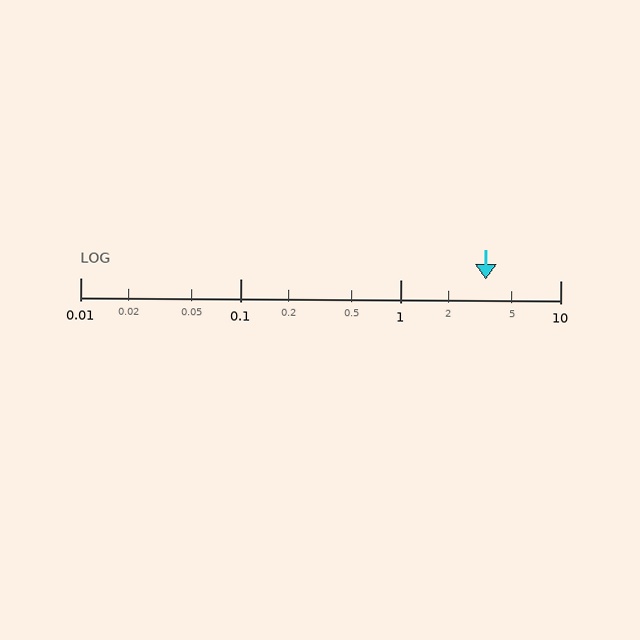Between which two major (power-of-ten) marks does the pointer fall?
The pointer is between 1 and 10.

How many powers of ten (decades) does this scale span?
The scale spans 3 decades, from 0.01 to 10.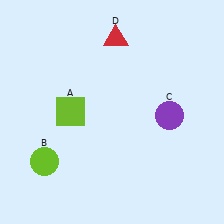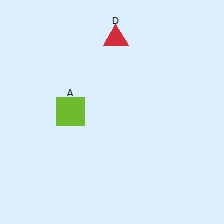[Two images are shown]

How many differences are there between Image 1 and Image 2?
There are 2 differences between the two images.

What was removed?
The lime circle (B), the purple circle (C) were removed in Image 2.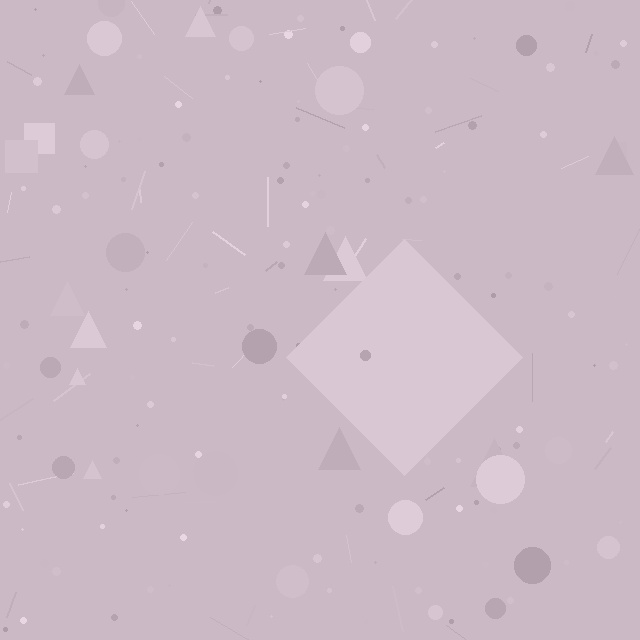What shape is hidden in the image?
A diamond is hidden in the image.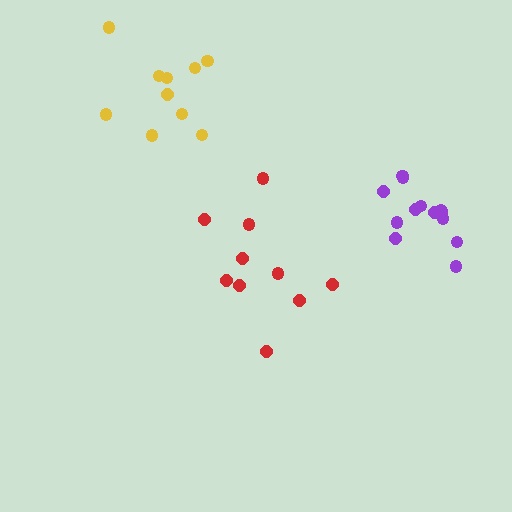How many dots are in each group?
Group 1: 13 dots, Group 2: 10 dots, Group 3: 10 dots (33 total).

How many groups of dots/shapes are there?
There are 3 groups.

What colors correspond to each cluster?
The clusters are colored: purple, yellow, red.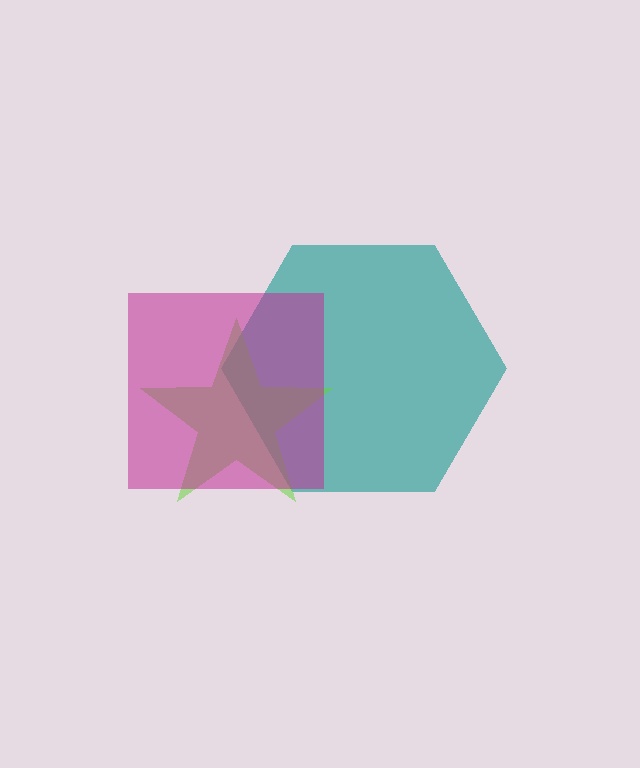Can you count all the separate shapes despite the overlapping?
Yes, there are 3 separate shapes.